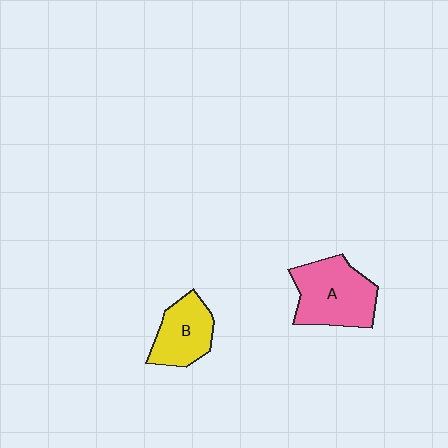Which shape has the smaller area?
Shape B (yellow).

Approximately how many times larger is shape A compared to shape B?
Approximately 1.4 times.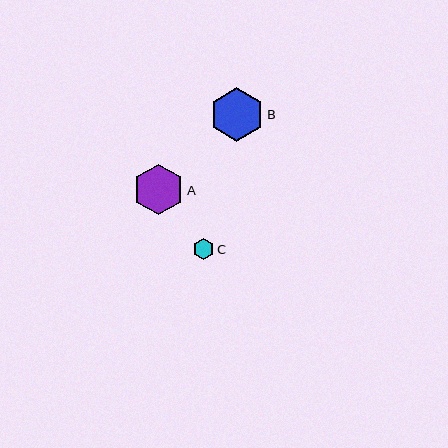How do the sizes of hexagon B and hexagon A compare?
Hexagon B and hexagon A are approximately the same size.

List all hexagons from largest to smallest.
From largest to smallest: B, A, C.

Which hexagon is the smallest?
Hexagon C is the smallest with a size of approximately 21 pixels.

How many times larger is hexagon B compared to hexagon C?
Hexagon B is approximately 2.5 times the size of hexagon C.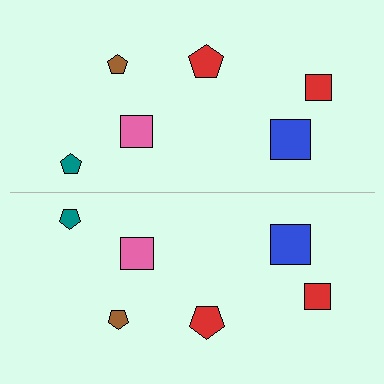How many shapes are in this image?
There are 12 shapes in this image.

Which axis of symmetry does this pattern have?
The pattern has a horizontal axis of symmetry running through the center of the image.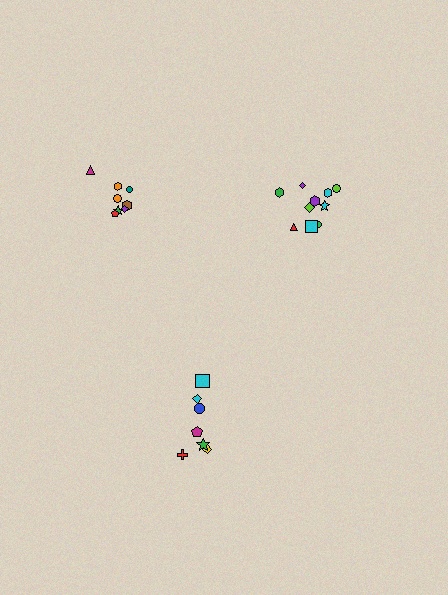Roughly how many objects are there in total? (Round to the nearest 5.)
Roughly 25 objects in total.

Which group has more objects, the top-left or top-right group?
The top-right group.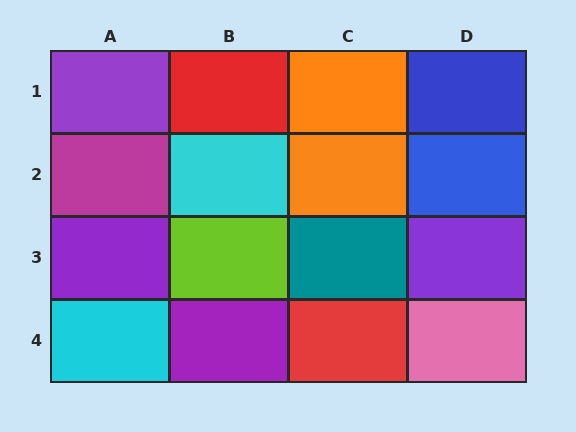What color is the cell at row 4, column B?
Purple.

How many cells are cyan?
2 cells are cyan.